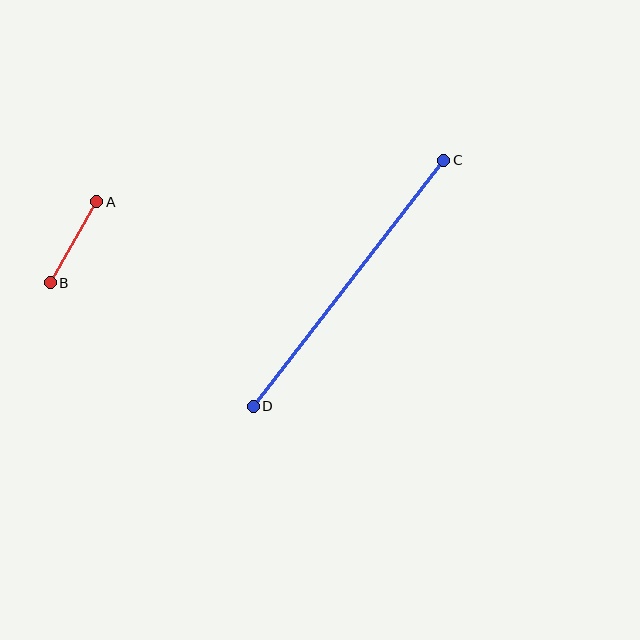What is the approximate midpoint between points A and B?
The midpoint is at approximately (74, 242) pixels.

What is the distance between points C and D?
The distance is approximately 311 pixels.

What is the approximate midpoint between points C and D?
The midpoint is at approximately (348, 283) pixels.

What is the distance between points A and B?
The distance is approximately 93 pixels.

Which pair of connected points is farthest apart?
Points C and D are farthest apart.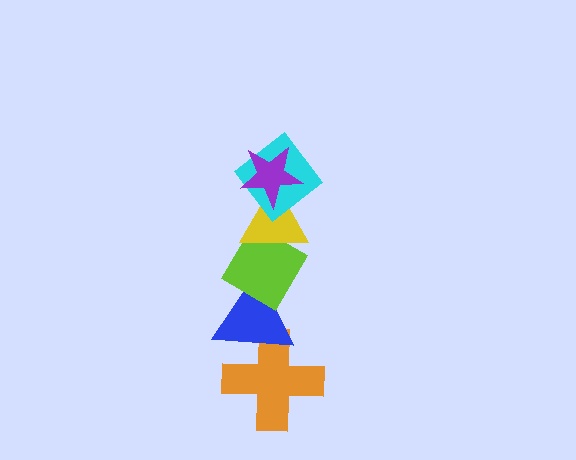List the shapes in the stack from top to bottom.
From top to bottom: the purple star, the cyan diamond, the yellow triangle, the lime diamond, the blue triangle, the orange cross.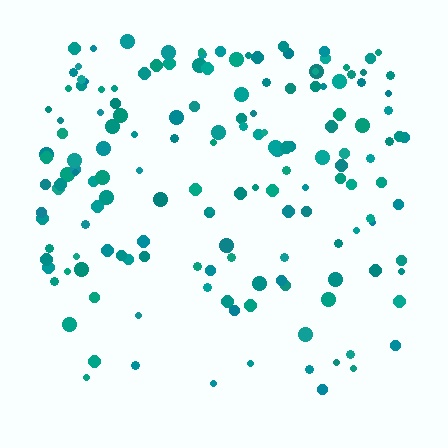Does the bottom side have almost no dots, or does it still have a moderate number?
Still a moderate number, just noticeably fewer than the top.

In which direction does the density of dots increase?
From bottom to top, with the top side densest.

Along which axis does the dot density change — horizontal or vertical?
Vertical.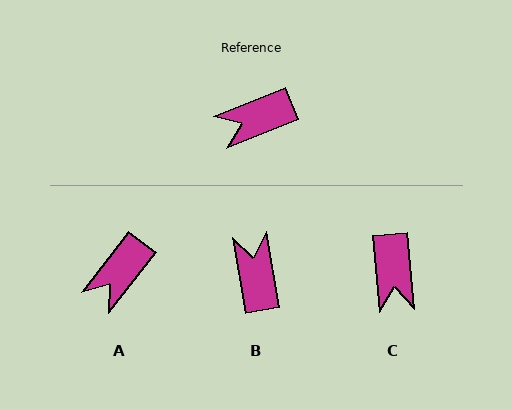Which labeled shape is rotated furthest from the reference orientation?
B, about 102 degrees away.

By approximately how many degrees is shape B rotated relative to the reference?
Approximately 102 degrees clockwise.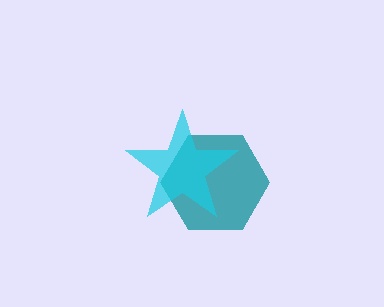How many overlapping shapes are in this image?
There are 2 overlapping shapes in the image.